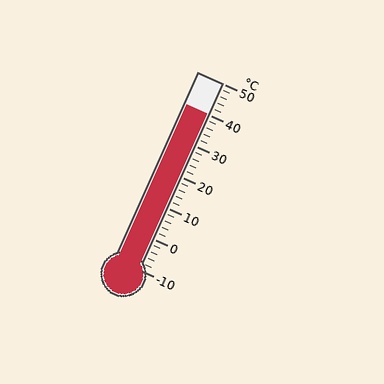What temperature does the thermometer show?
The thermometer shows approximately 40°C.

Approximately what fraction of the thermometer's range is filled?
The thermometer is filled to approximately 85% of its range.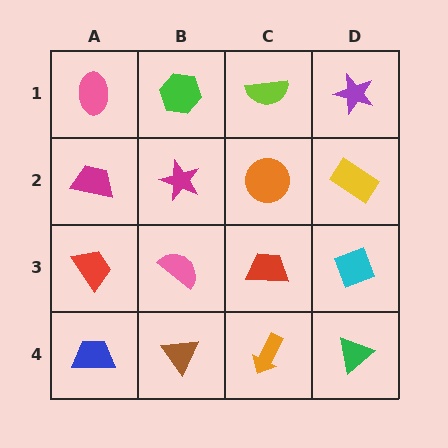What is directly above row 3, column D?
A yellow rectangle.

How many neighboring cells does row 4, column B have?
3.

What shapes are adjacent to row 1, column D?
A yellow rectangle (row 2, column D), a lime semicircle (row 1, column C).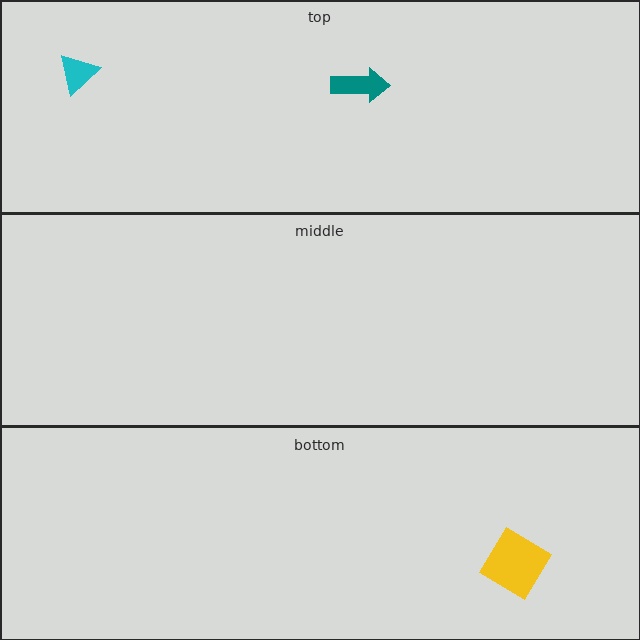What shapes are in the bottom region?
The yellow diamond.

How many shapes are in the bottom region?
1.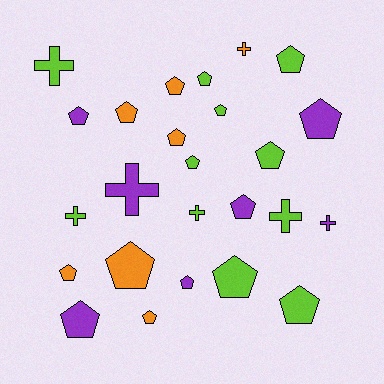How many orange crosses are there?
There is 1 orange cross.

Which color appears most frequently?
Lime, with 11 objects.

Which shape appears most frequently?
Pentagon, with 18 objects.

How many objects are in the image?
There are 25 objects.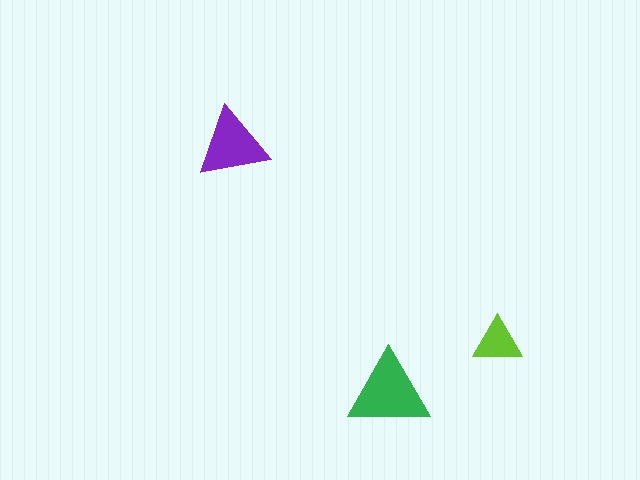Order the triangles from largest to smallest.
the green one, the purple one, the lime one.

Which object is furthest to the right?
The lime triangle is rightmost.